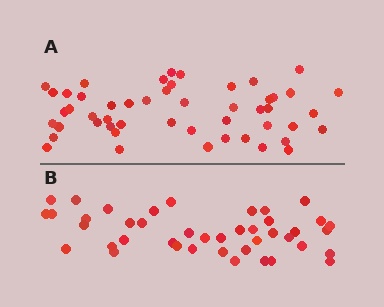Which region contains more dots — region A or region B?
Region A (the top region) has more dots.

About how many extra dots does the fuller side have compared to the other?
Region A has roughly 8 or so more dots than region B.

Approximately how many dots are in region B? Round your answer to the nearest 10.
About 40 dots. (The exact count is 42, which rounds to 40.)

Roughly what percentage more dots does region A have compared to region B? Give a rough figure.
About 20% more.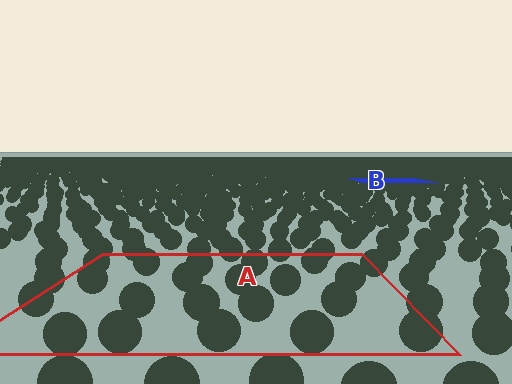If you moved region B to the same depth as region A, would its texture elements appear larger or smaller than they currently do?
They would appear larger. At a closer depth, the same texture elements are projected at a bigger on-screen size.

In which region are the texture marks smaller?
The texture marks are smaller in region B, because it is farther away.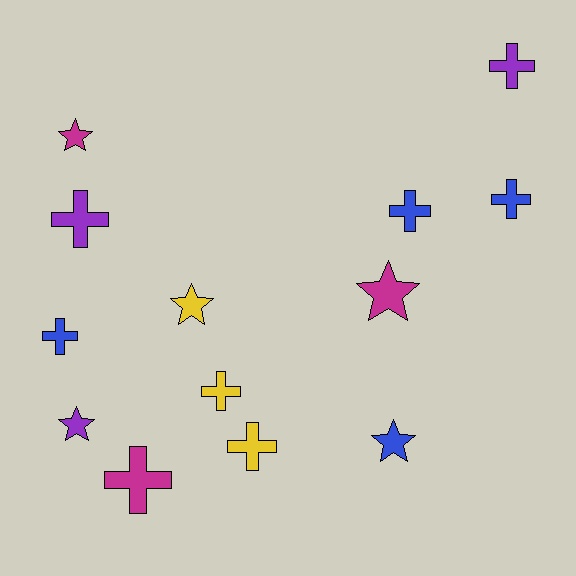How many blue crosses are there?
There are 3 blue crosses.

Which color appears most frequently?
Blue, with 4 objects.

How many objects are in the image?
There are 13 objects.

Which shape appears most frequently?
Cross, with 8 objects.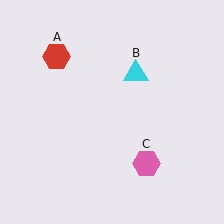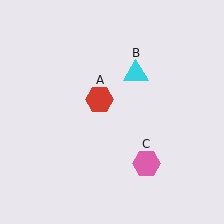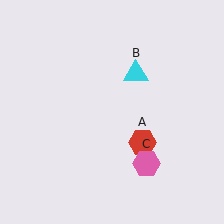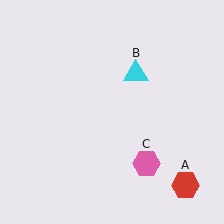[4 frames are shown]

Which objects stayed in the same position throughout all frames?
Cyan triangle (object B) and pink hexagon (object C) remained stationary.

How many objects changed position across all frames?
1 object changed position: red hexagon (object A).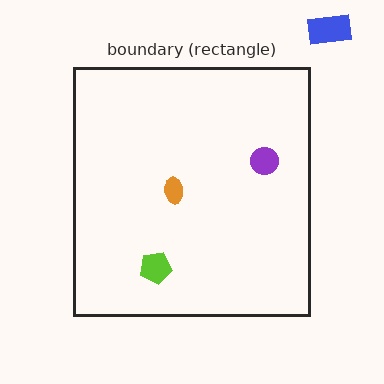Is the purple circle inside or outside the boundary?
Inside.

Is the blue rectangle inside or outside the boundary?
Outside.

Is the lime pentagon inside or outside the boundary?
Inside.